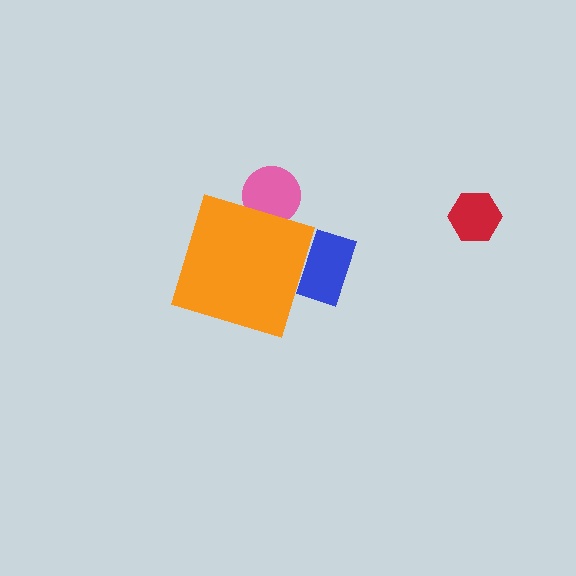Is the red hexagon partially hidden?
No, the red hexagon is fully visible.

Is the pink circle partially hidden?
Yes, the pink circle is partially hidden behind the orange diamond.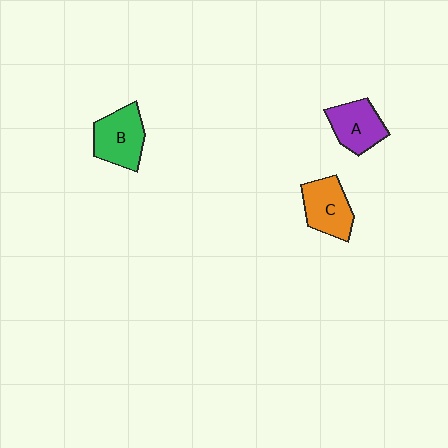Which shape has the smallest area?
Shape A (purple).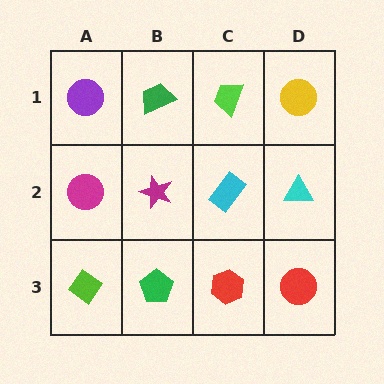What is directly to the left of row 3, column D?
A red hexagon.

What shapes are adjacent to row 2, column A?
A purple circle (row 1, column A), a lime diamond (row 3, column A), a magenta star (row 2, column B).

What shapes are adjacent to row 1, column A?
A magenta circle (row 2, column A), a green trapezoid (row 1, column B).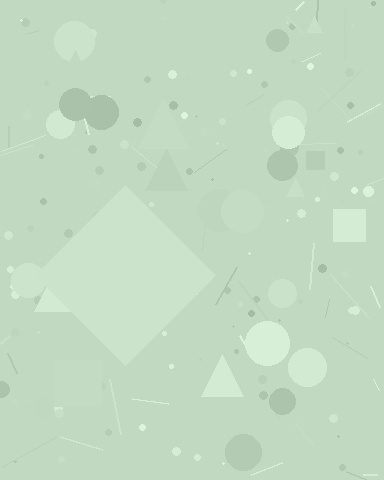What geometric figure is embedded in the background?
A diamond is embedded in the background.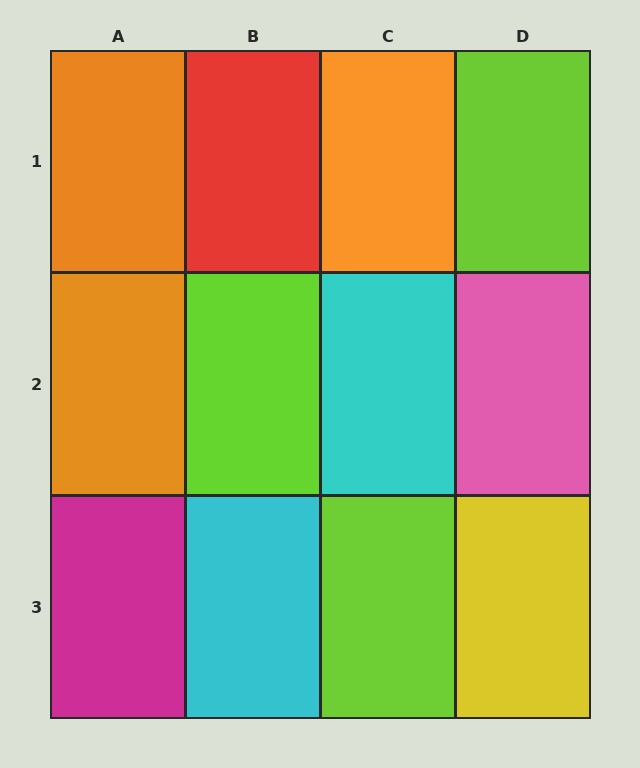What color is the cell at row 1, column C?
Orange.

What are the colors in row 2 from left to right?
Orange, lime, cyan, pink.